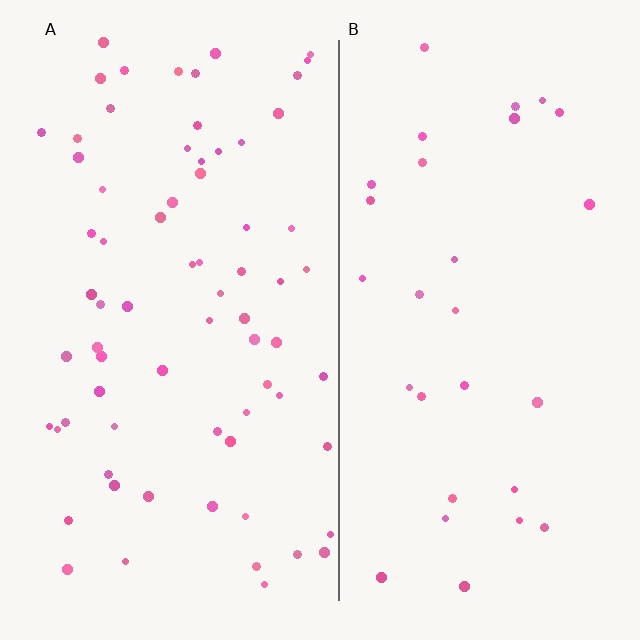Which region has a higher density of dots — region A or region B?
A (the left).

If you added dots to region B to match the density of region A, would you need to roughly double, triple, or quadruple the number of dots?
Approximately double.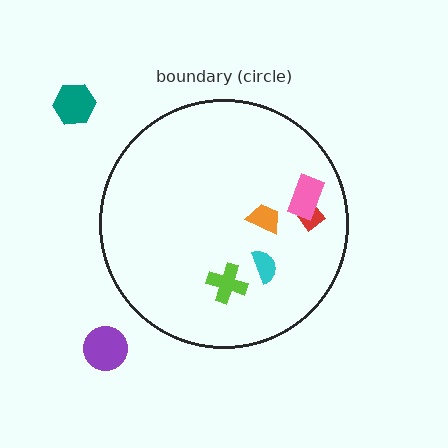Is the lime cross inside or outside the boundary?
Inside.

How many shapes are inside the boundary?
5 inside, 2 outside.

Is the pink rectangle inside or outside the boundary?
Inside.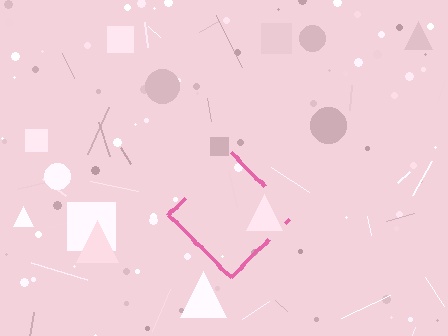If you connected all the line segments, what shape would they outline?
They would outline a diamond.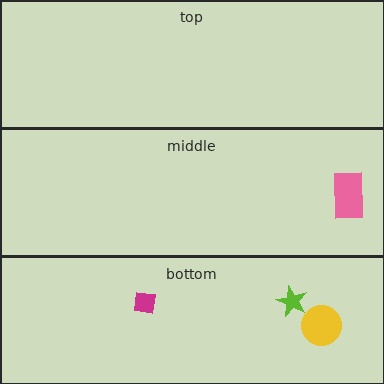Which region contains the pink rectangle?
The middle region.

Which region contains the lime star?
The bottom region.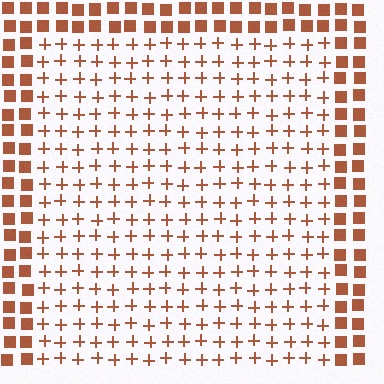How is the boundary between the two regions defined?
The boundary is defined by a change in element shape: plus signs inside vs. squares outside. All elements share the same color and spacing.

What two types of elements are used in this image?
The image uses plus signs inside the rectangle region and squares outside it.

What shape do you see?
I see a rectangle.